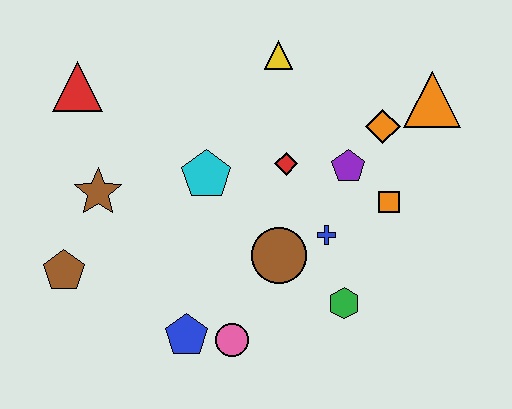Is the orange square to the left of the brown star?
No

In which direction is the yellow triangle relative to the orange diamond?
The yellow triangle is to the left of the orange diamond.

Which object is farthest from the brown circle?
The red triangle is farthest from the brown circle.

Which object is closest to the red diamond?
The purple pentagon is closest to the red diamond.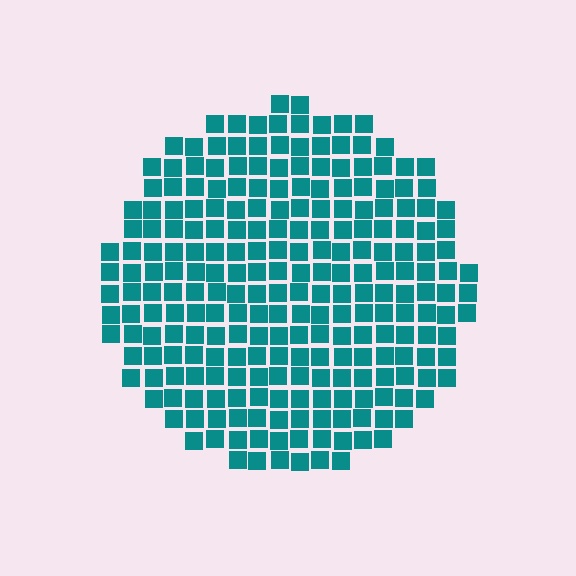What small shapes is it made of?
It is made of small squares.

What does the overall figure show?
The overall figure shows a circle.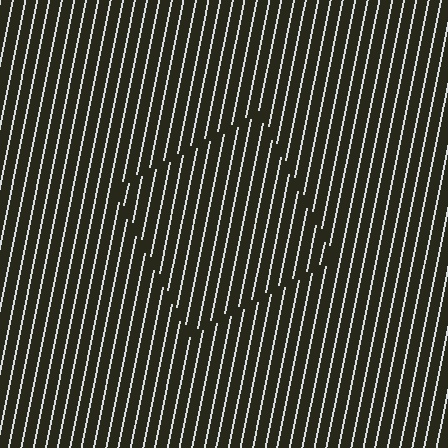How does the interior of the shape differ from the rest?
The interior of the shape contains the same grating, shifted by half a period — the contour is defined by the phase discontinuity where line-ends from the inner and outer gratings abut.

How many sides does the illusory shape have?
4 sides — the line-ends trace a square.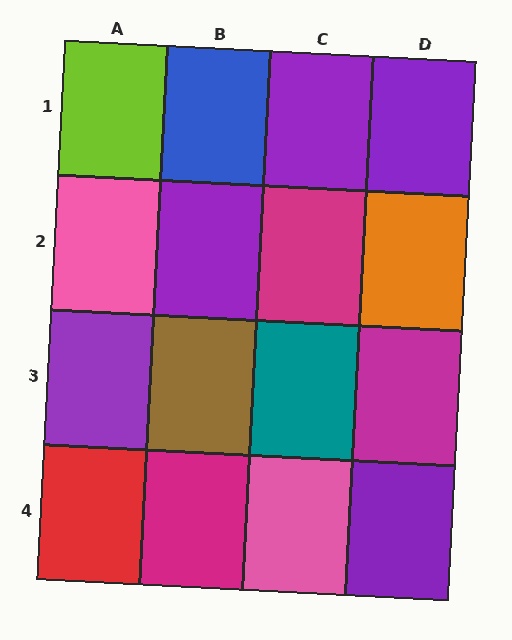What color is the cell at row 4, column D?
Purple.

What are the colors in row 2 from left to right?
Pink, purple, magenta, orange.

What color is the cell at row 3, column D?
Magenta.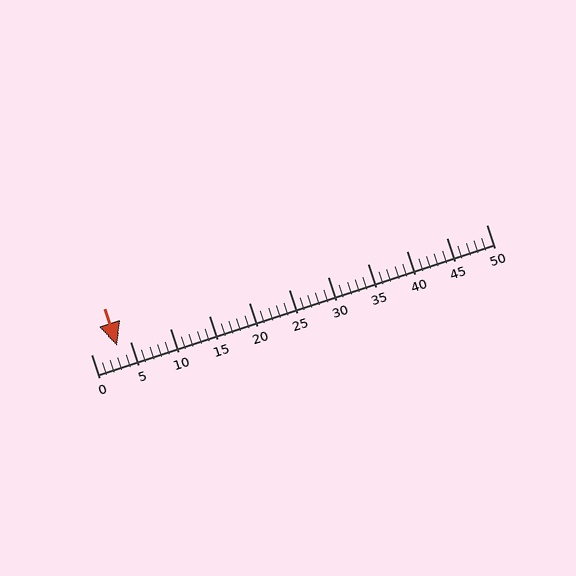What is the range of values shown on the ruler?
The ruler shows values from 0 to 50.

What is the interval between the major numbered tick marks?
The major tick marks are spaced 5 units apart.